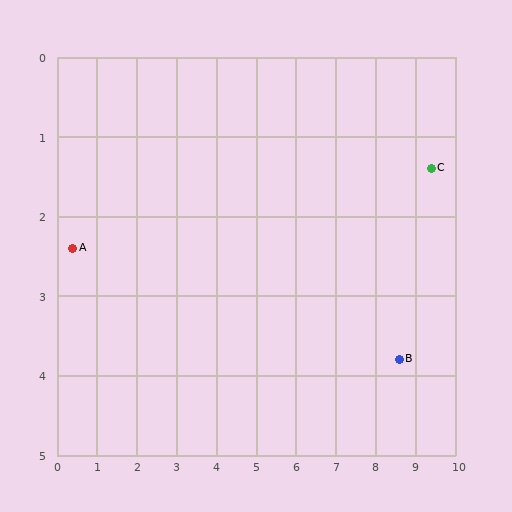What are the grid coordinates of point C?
Point C is at approximately (9.4, 1.4).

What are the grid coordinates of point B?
Point B is at approximately (8.6, 3.8).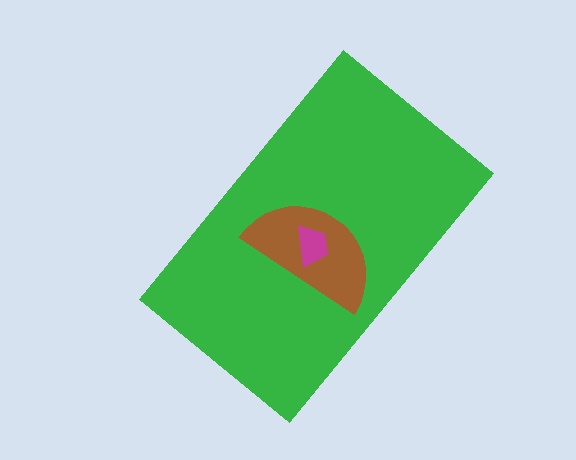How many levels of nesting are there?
3.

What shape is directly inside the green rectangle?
The brown semicircle.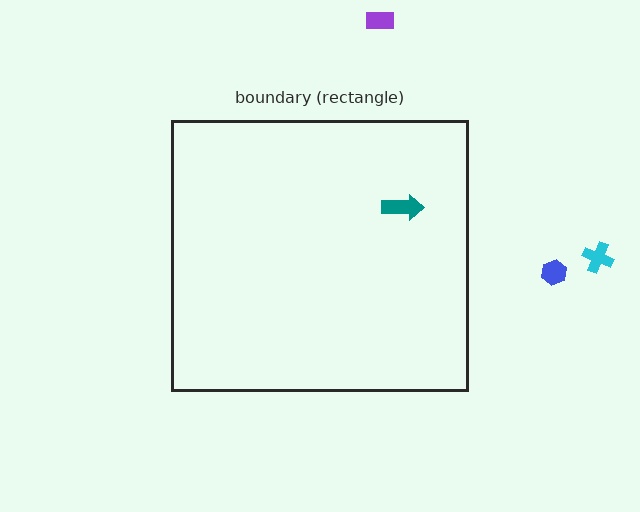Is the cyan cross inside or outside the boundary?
Outside.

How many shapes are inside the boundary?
1 inside, 3 outside.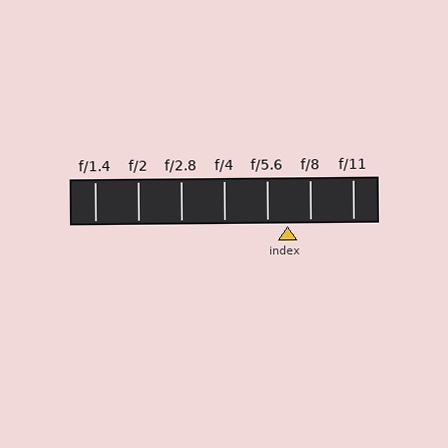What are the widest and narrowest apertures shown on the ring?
The widest aperture shown is f/1.4 and the narrowest is f/11.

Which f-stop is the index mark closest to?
The index mark is closest to f/5.6.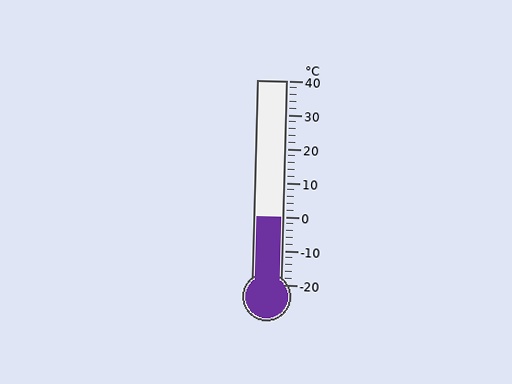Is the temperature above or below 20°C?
The temperature is below 20°C.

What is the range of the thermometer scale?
The thermometer scale ranges from -20°C to 40°C.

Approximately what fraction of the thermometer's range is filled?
The thermometer is filled to approximately 35% of its range.